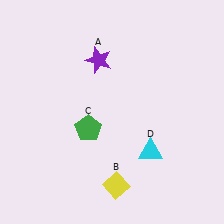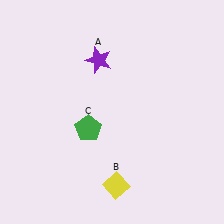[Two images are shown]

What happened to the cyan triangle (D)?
The cyan triangle (D) was removed in Image 2. It was in the bottom-right area of Image 1.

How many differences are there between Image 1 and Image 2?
There is 1 difference between the two images.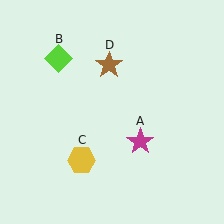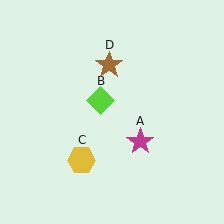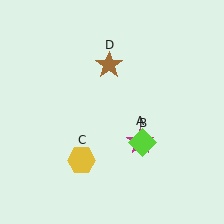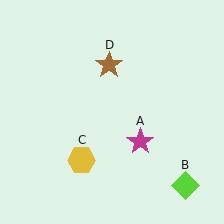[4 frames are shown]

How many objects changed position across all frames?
1 object changed position: lime diamond (object B).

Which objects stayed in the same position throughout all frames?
Magenta star (object A) and yellow hexagon (object C) and brown star (object D) remained stationary.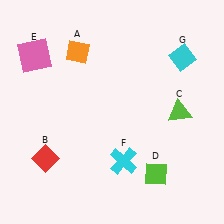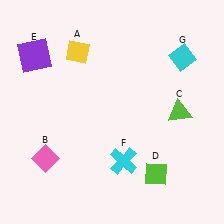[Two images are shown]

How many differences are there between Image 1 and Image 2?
There are 3 differences between the two images.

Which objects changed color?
A changed from orange to yellow. B changed from red to pink. E changed from pink to purple.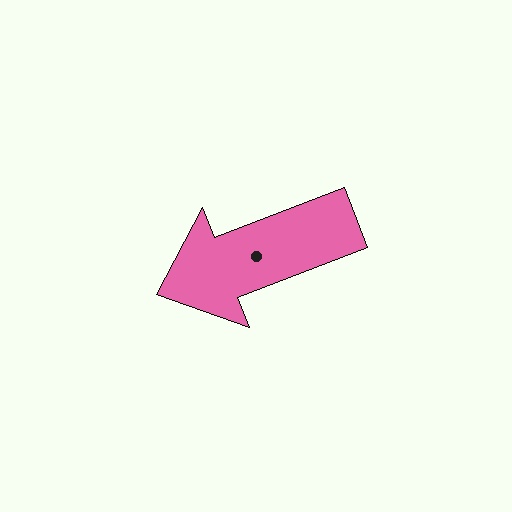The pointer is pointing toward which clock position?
Roughly 8 o'clock.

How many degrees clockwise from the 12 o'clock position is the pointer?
Approximately 249 degrees.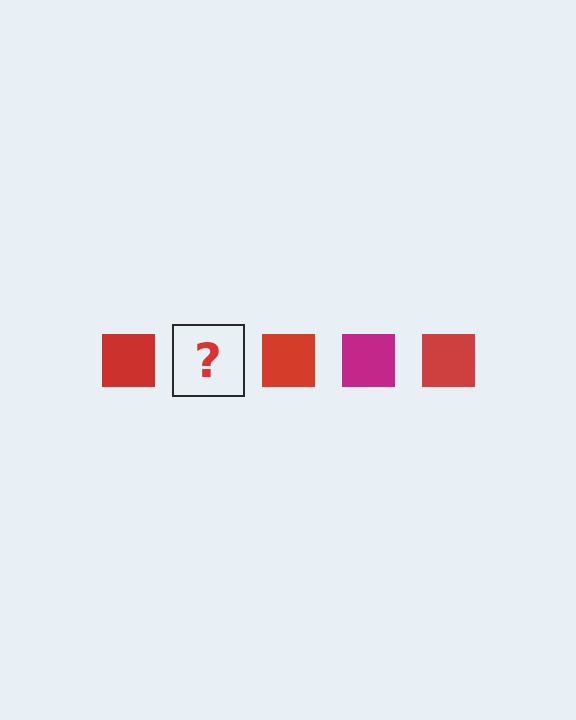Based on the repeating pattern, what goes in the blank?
The blank should be a magenta square.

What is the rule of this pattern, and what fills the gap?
The rule is that the pattern cycles through red, magenta squares. The gap should be filled with a magenta square.